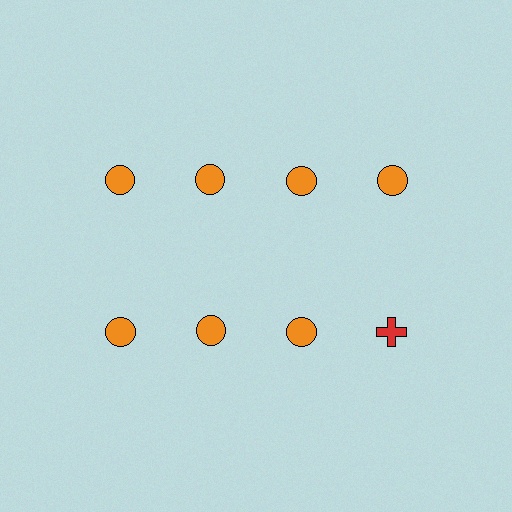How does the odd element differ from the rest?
It differs in both color (red instead of orange) and shape (cross instead of circle).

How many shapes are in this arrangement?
There are 8 shapes arranged in a grid pattern.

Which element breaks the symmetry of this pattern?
The red cross in the second row, second from right column breaks the symmetry. All other shapes are orange circles.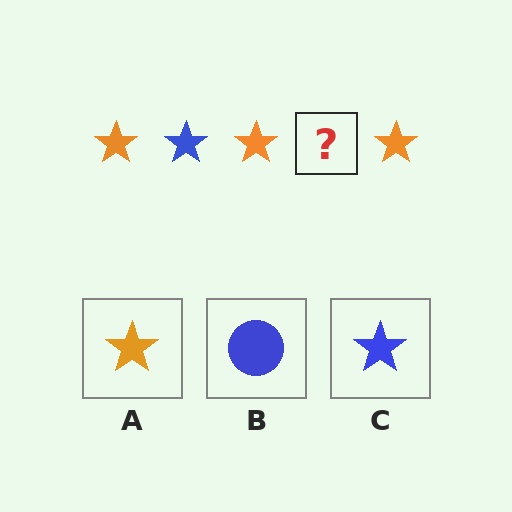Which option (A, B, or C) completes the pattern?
C.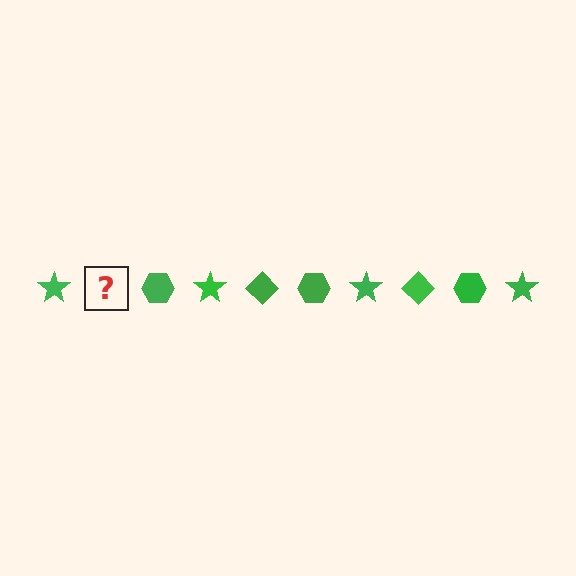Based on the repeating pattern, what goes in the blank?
The blank should be a green diamond.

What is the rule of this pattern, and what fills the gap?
The rule is that the pattern cycles through star, diamond, hexagon shapes in green. The gap should be filled with a green diamond.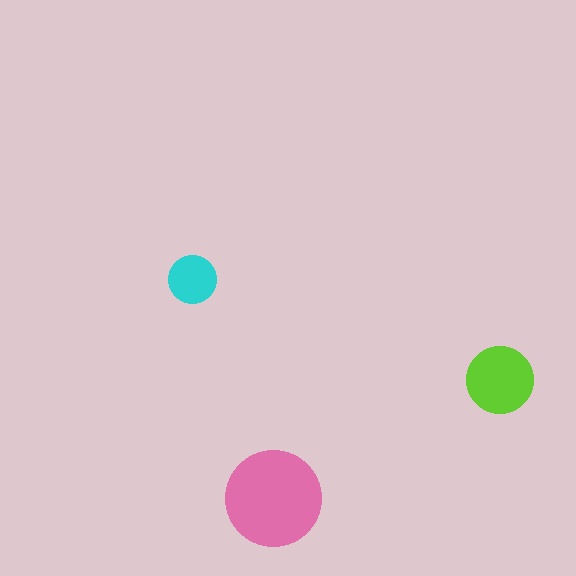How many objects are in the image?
There are 3 objects in the image.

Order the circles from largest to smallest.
the pink one, the lime one, the cyan one.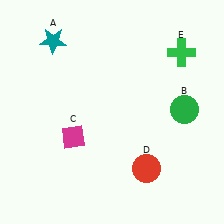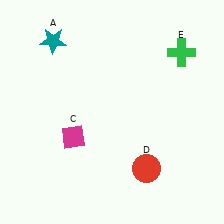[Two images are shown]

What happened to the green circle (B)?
The green circle (B) was removed in Image 2. It was in the top-right area of Image 1.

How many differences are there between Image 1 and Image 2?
There is 1 difference between the two images.